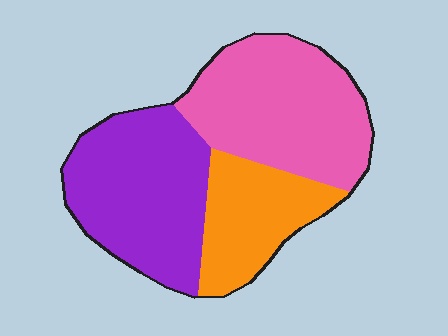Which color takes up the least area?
Orange, at roughly 25%.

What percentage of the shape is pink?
Pink takes up about two fifths (2/5) of the shape.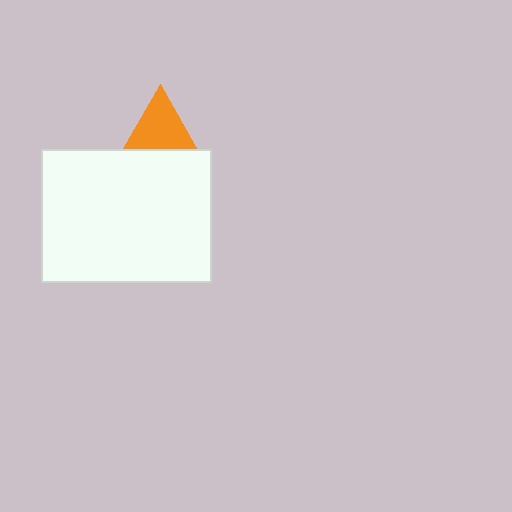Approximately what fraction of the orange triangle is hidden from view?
Roughly 41% of the orange triangle is hidden behind the white rectangle.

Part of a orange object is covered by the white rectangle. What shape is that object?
It is a triangle.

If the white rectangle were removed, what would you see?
You would see the complete orange triangle.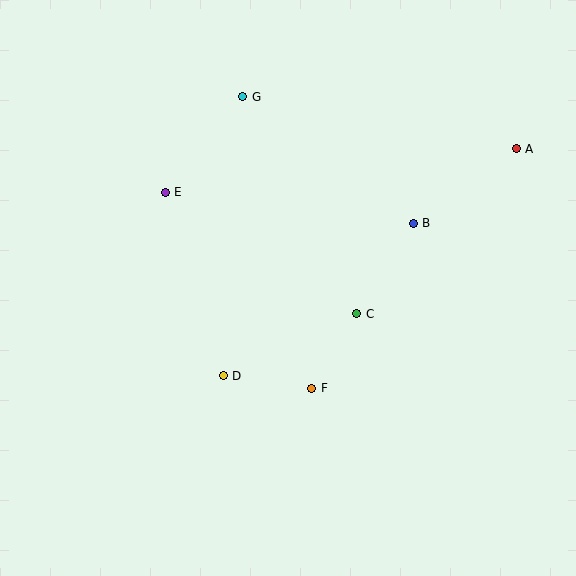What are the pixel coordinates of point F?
Point F is at (312, 388).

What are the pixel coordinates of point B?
Point B is at (413, 223).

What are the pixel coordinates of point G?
Point G is at (243, 97).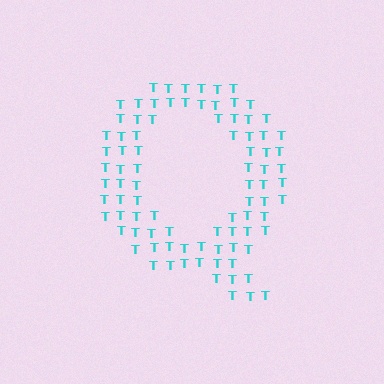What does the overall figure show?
The overall figure shows the letter Q.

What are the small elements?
The small elements are letter T's.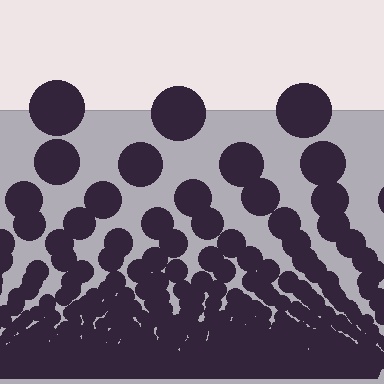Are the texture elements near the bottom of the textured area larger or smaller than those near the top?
Smaller. The gradient is inverted — elements near the bottom are smaller and denser.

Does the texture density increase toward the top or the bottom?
Density increases toward the bottom.